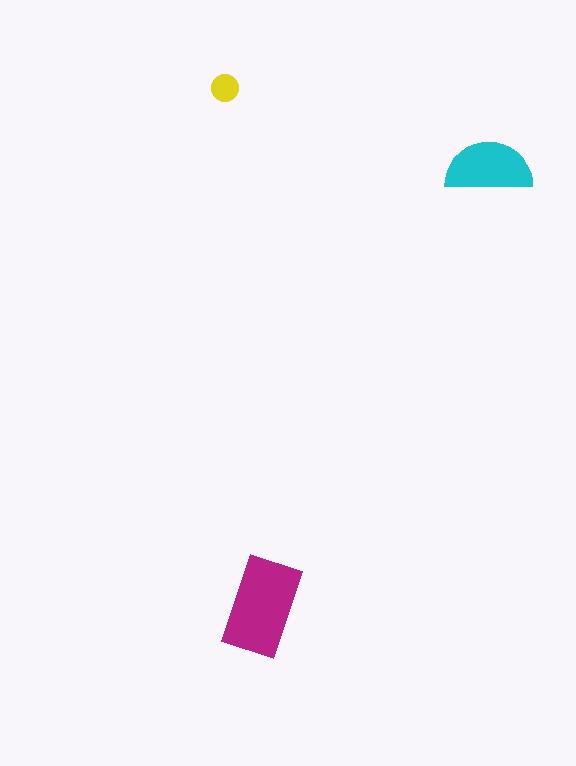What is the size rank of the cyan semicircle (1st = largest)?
2nd.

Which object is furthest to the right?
The cyan semicircle is rightmost.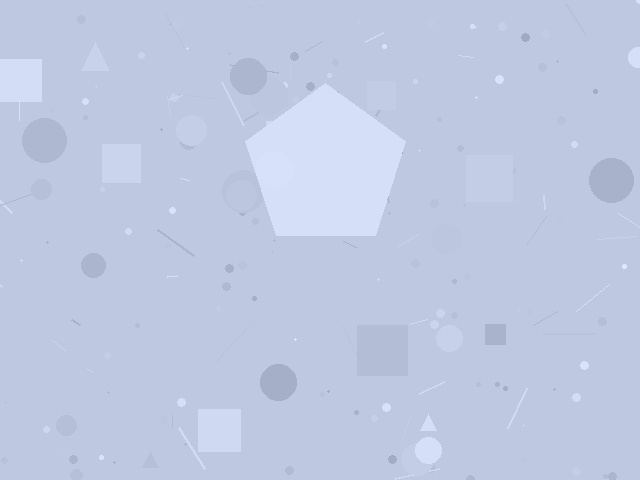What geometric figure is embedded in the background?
A pentagon is embedded in the background.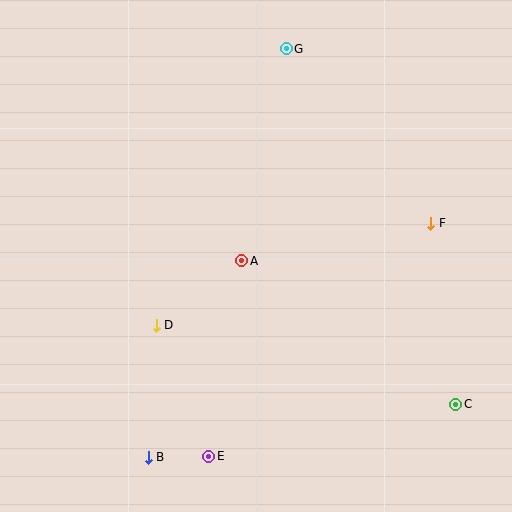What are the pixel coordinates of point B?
Point B is at (148, 457).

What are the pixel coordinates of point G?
Point G is at (286, 49).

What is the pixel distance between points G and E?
The distance between G and E is 415 pixels.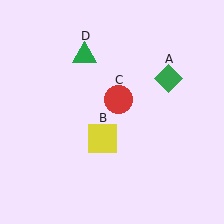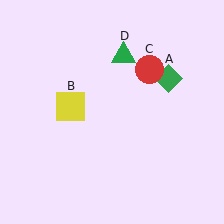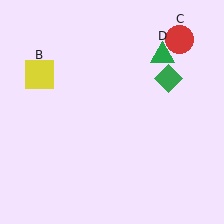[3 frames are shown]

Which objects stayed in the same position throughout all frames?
Green diamond (object A) remained stationary.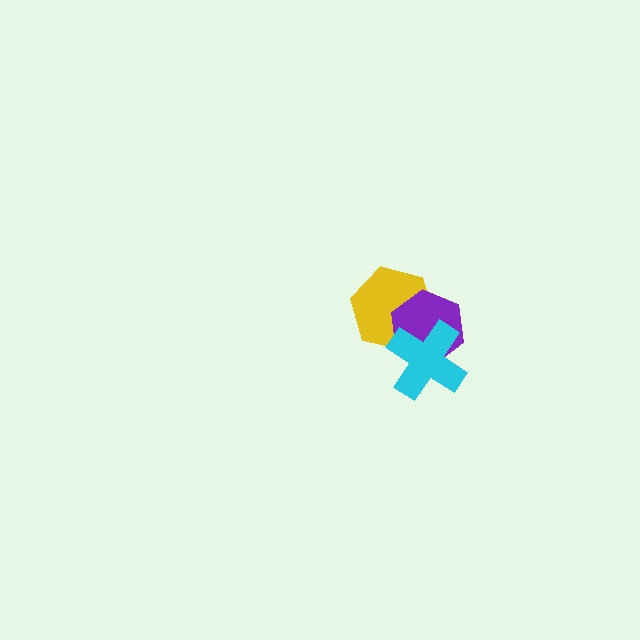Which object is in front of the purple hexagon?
The cyan cross is in front of the purple hexagon.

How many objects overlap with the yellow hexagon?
2 objects overlap with the yellow hexagon.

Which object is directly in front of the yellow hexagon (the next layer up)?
The purple hexagon is directly in front of the yellow hexagon.